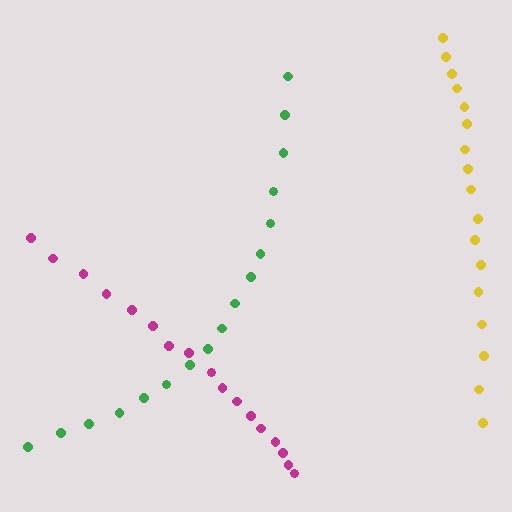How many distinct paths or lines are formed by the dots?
There are 3 distinct paths.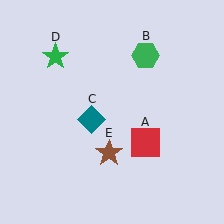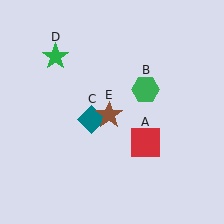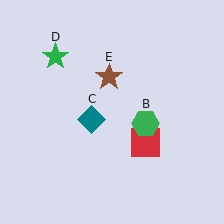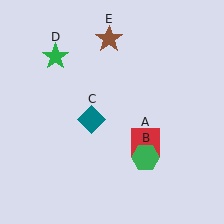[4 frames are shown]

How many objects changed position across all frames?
2 objects changed position: green hexagon (object B), brown star (object E).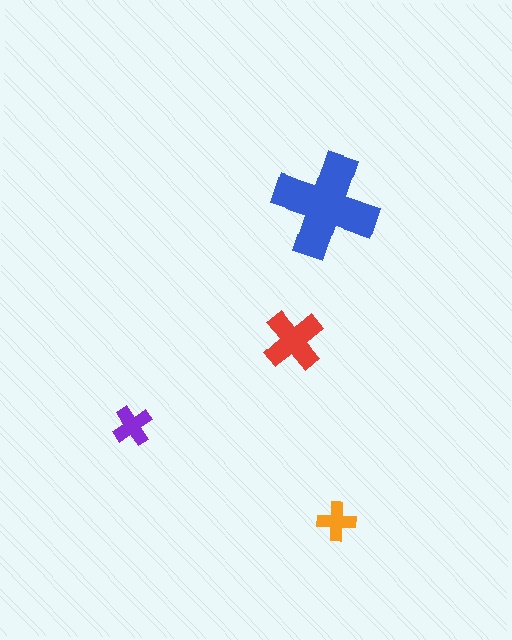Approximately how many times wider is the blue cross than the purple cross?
About 2.5 times wider.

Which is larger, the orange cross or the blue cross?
The blue one.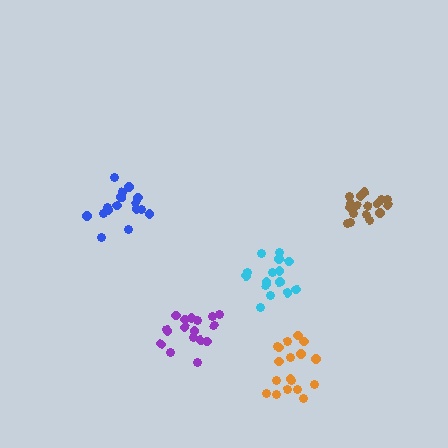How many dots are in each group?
Group 1: 17 dots, Group 2: 16 dots, Group 3: 15 dots, Group 4: 18 dots, Group 5: 17 dots (83 total).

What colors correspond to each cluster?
The clusters are colored: brown, blue, cyan, orange, purple.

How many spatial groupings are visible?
There are 5 spatial groupings.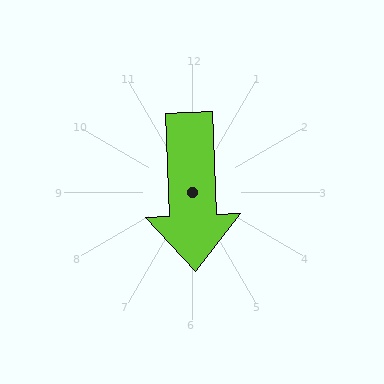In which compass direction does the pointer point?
South.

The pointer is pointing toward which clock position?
Roughly 6 o'clock.